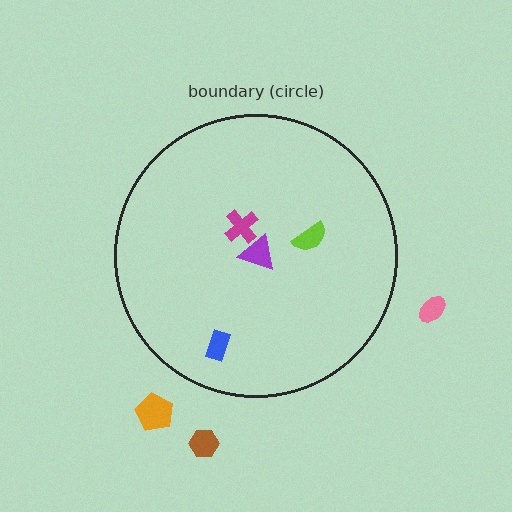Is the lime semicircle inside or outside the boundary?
Inside.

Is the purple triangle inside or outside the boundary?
Inside.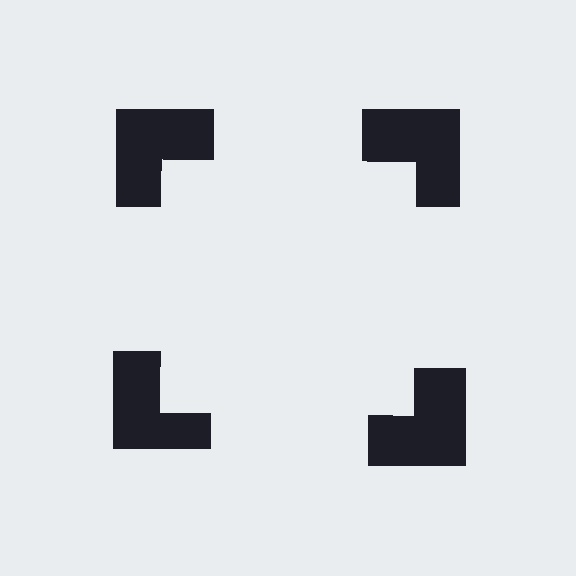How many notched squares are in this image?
There are 4 — one at each vertex of the illusory square.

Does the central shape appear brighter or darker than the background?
It typically appears slightly brighter than the background, even though no actual brightness change is drawn.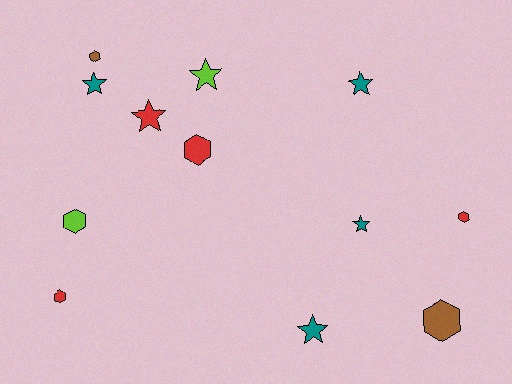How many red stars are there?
There is 1 red star.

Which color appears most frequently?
Red, with 4 objects.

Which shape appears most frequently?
Hexagon, with 6 objects.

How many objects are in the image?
There are 12 objects.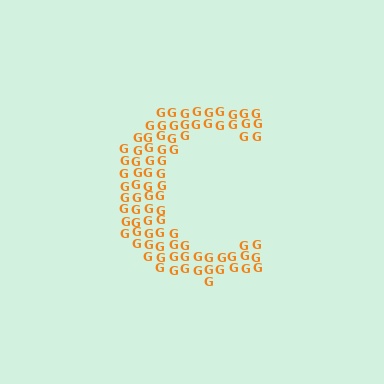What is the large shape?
The large shape is the letter C.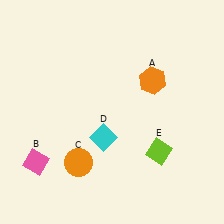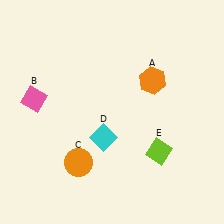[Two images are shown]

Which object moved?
The pink diamond (B) moved up.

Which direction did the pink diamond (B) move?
The pink diamond (B) moved up.